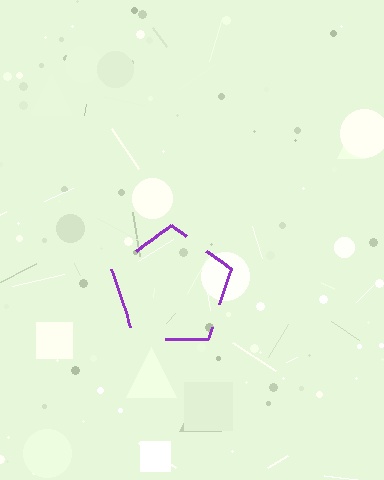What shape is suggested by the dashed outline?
The dashed outline suggests a pentagon.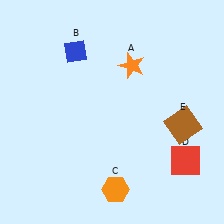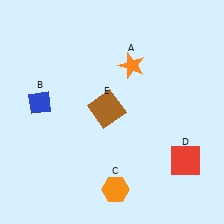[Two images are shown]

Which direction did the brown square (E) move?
The brown square (E) moved left.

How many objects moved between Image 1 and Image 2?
2 objects moved between the two images.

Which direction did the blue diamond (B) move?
The blue diamond (B) moved down.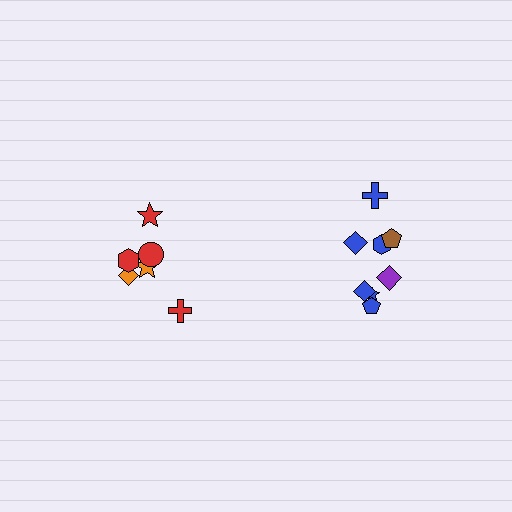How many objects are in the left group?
There are 6 objects.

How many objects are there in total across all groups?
There are 14 objects.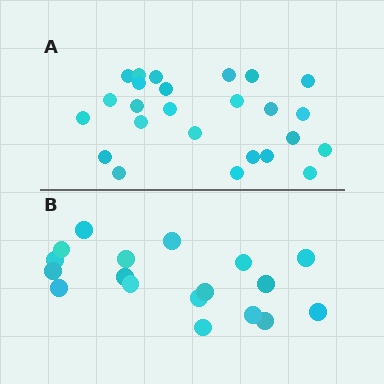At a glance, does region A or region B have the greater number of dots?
Region A (the top region) has more dots.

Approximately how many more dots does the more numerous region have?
Region A has roughly 8 or so more dots than region B.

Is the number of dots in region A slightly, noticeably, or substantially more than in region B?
Region A has noticeably more, but not dramatically so. The ratio is roughly 1.4 to 1.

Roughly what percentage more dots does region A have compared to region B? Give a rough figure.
About 40% more.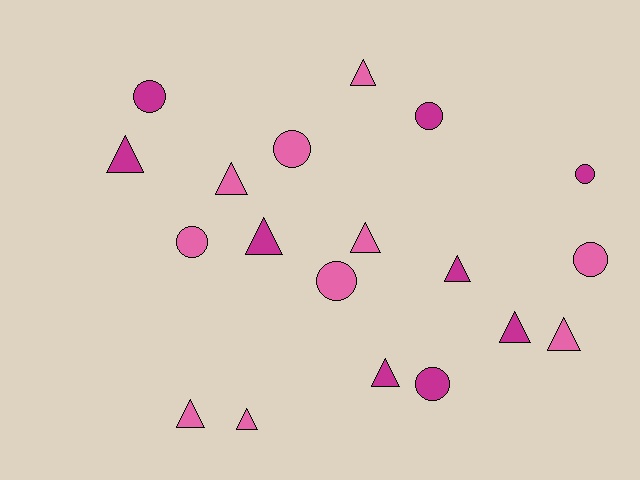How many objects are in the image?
There are 19 objects.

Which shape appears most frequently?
Triangle, with 11 objects.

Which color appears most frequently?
Pink, with 10 objects.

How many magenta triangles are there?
There are 5 magenta triangles.